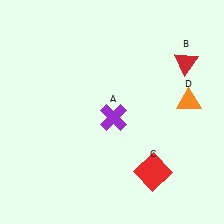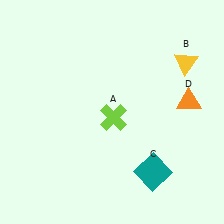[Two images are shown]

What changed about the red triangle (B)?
In Image 1, B is red. In Image 2, it changed to yellow.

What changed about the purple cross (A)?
In Image 1, A is purple. In Image 2, it changed to lime.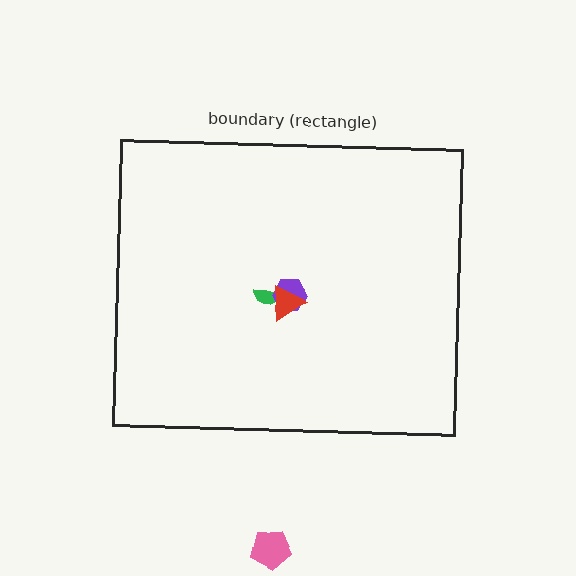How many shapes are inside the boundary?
3 inside, 1 outside.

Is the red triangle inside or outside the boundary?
Inside.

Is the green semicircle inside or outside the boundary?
Inside.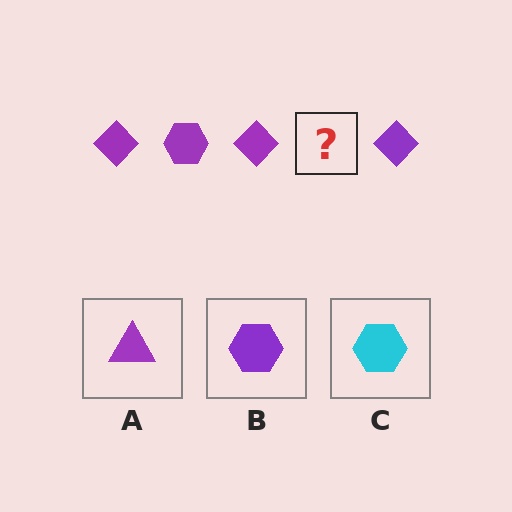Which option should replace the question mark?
Option B.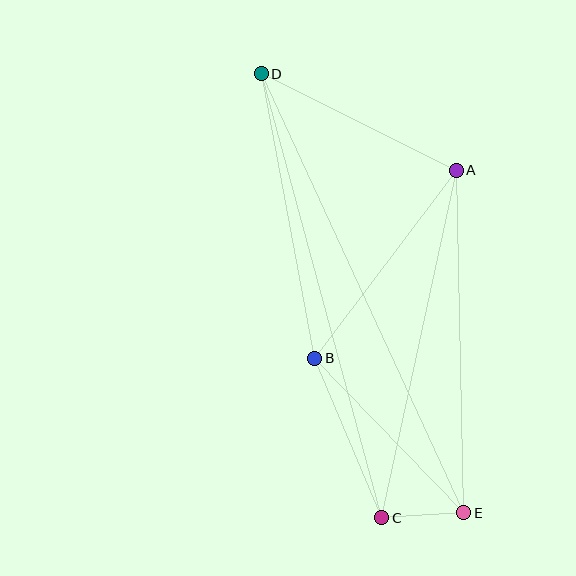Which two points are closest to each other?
Points C and E are closest to each other.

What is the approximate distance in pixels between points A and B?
The distance between A and B is approximately 235 pixels.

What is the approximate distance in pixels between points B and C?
The distance between B and C is approximately 173 pixels.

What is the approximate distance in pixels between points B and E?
The distance between B and E is approximately 215 pixels.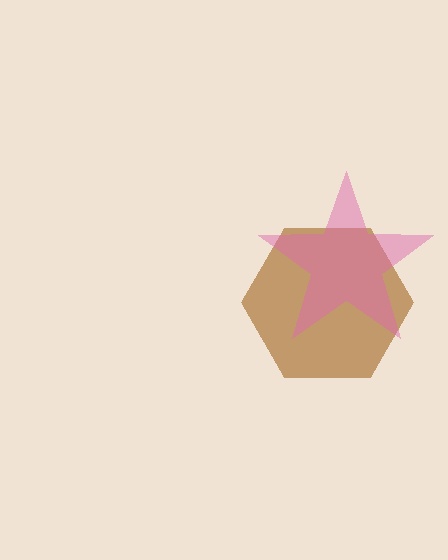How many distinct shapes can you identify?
There are 2 distinct shapes: a brown hexagon, a pink star.